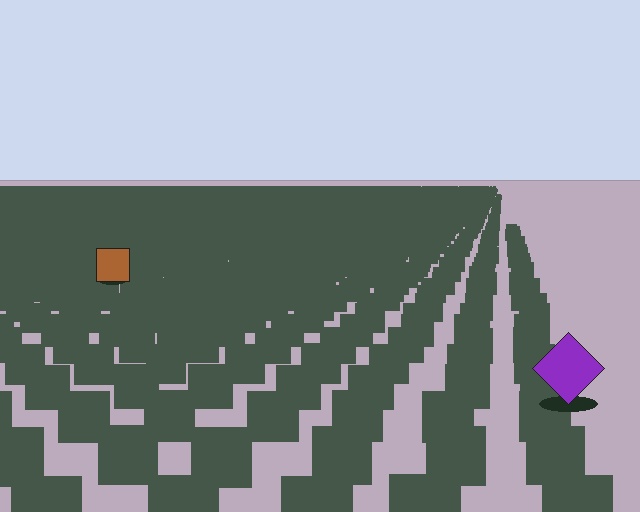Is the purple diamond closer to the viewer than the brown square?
Yes. The purple diamond is closer — you can tell from the texture gradient: the ground texture is coarser near it.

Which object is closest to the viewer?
The purple diamond is closest. The texture marks near it are larger and more spread out.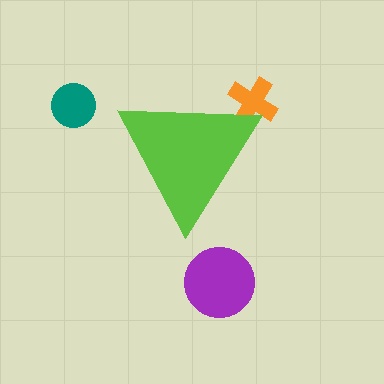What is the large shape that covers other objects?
A lime triangle.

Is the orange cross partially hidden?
Yes, the orange cross is partially hidden behind the lime triangle.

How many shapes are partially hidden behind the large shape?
1 shape is partially hidden.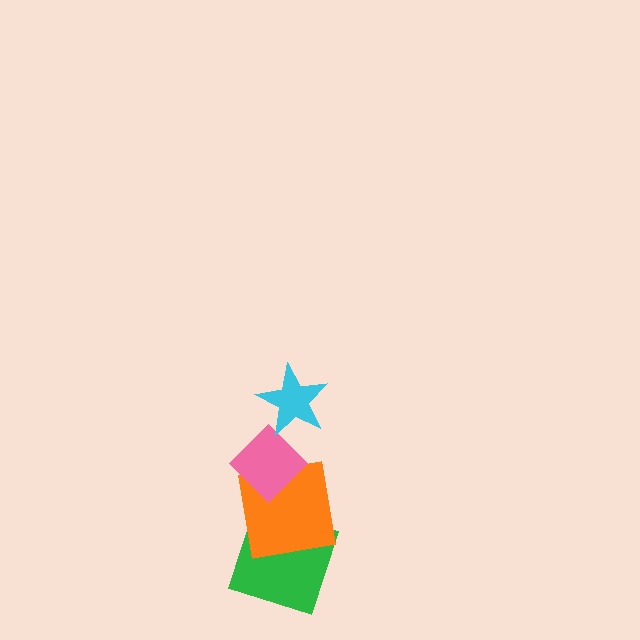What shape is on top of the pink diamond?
The cyan star is on top of the pink diamond.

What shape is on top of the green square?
The orange square is on top of the green square.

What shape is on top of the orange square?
The pink diamond is on top of the orange square.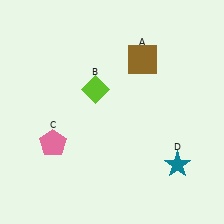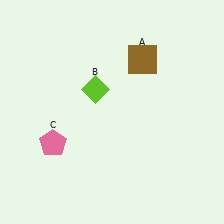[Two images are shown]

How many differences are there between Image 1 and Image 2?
There is 1 difference between the two images.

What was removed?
The teal star (D) was removed in Image 2.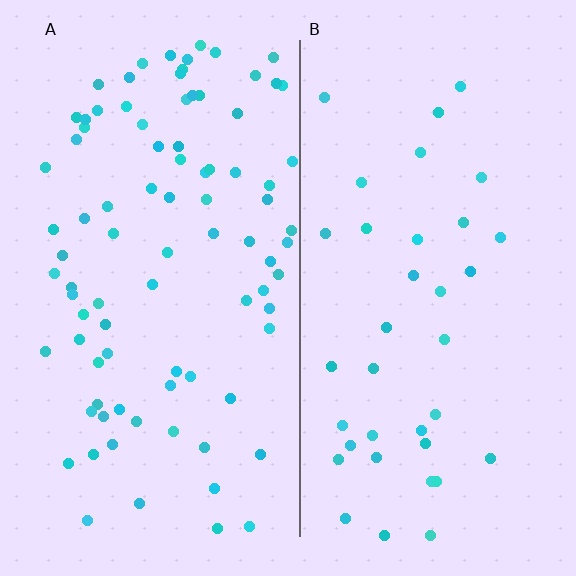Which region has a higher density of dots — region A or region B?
A (the left).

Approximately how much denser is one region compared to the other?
Approximately 2.4× — region A over region B.